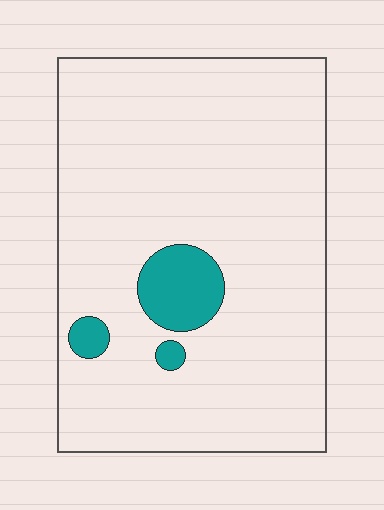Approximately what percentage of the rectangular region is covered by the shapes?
Approximately 10%.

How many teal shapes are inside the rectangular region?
3.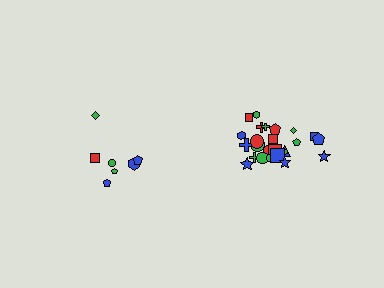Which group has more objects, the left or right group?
The right group.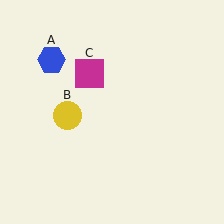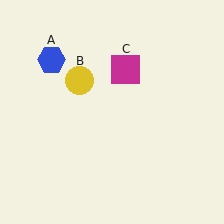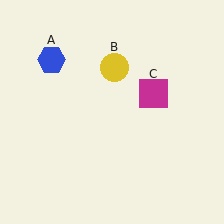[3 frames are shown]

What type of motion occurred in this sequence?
The yellow circle (object B), magenta square (object C) rotated clockwise around the center of the scene.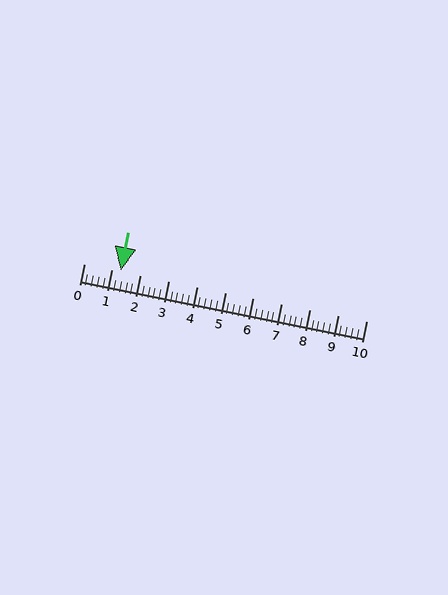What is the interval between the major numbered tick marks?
The major tick marks are spaced 1 units apart.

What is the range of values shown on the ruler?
The ruler shows values from 0 to 10.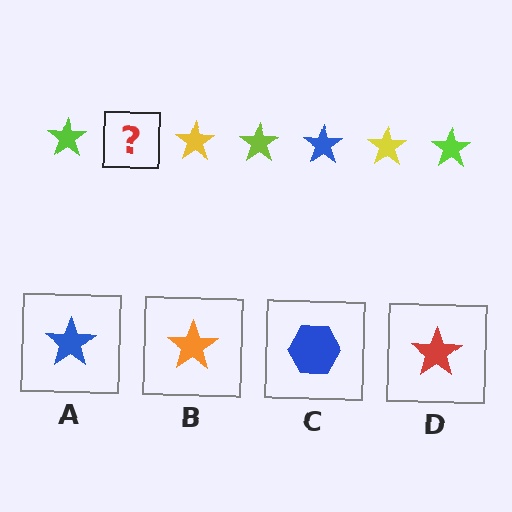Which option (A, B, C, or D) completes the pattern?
A.